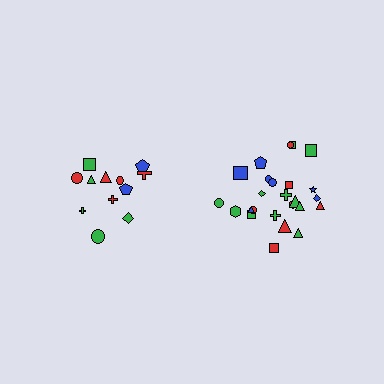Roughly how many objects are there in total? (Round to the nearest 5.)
Roughly 35 objects in total.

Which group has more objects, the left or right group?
The right group.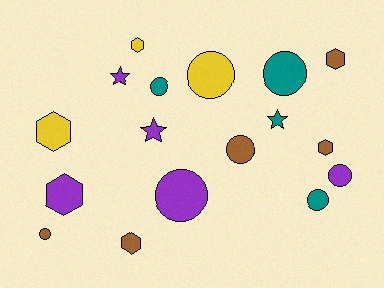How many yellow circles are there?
There is 1 yellow circle.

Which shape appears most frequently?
Circle, with 8 objects.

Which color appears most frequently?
Brown, with 5 objects.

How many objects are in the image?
There are 17 objects.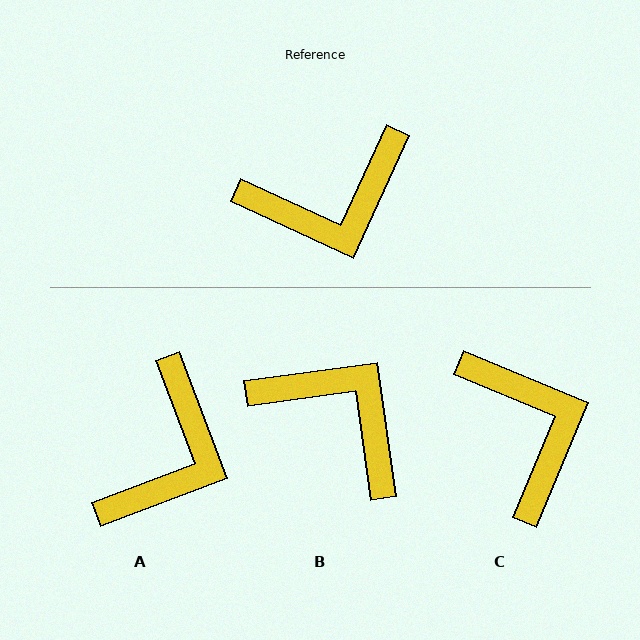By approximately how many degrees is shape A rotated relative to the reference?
Approximately 46 degrees counter-clockwise.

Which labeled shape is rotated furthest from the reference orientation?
B, about 123 degrees away.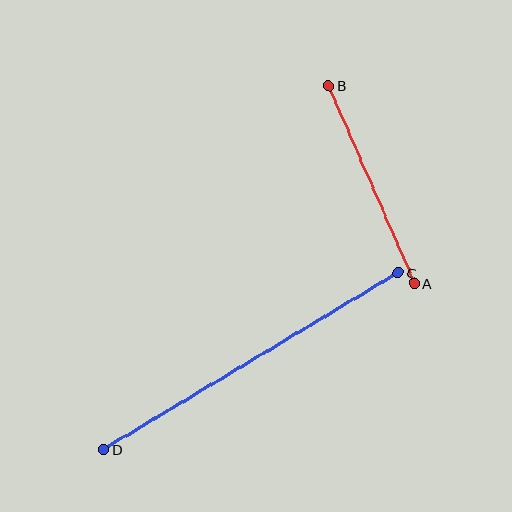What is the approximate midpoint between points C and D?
The midpoint is at approximately (251, 361) pixels.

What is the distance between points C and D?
The distance is approximately 344 pixels.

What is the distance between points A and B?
The distance is approximately 215 pixels.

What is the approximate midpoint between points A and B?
The midpoint is at approximately (372, 185) pixels.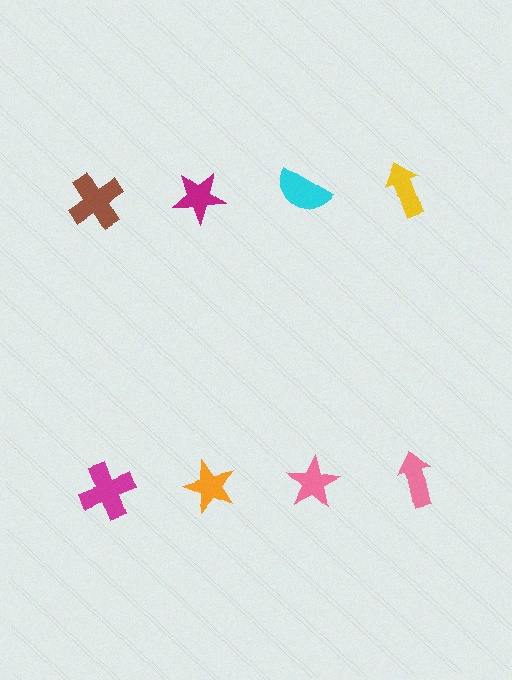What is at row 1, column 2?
A magenta star.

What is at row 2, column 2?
An orange star.